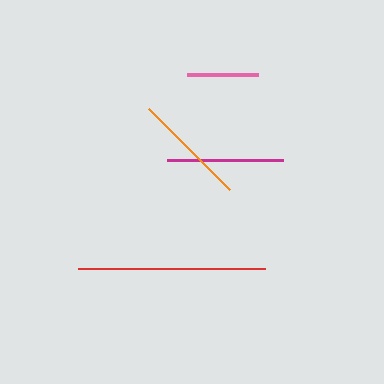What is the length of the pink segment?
The pink segment is approximately 70 pixels long.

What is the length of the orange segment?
The orange segment is approximately 114 pixels long.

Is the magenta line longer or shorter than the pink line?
The magenta line is longer than the pink line.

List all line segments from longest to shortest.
From longest to shortest: red, magenta, orange, pink.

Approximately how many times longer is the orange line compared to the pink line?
The orange line is approximately 1.6 times the length of the pink line.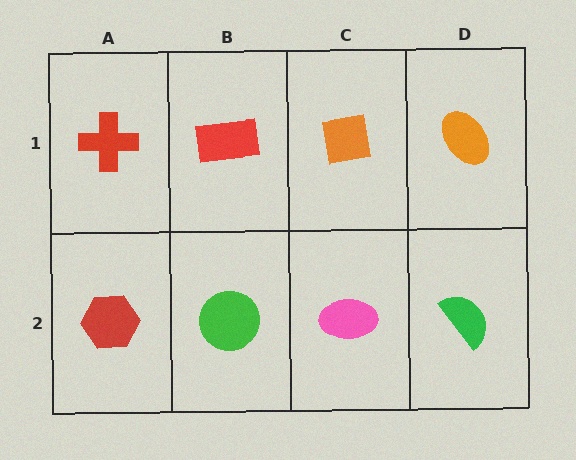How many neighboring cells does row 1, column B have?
3.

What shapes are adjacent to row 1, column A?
A red hexagon (row 2, column A), a red rectangle (row 1, column B).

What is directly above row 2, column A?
A red cross.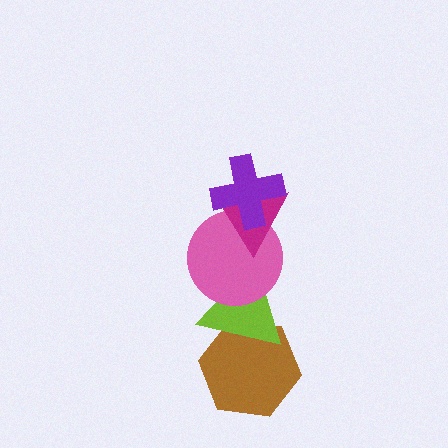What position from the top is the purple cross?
The purple cross is 1st from the top.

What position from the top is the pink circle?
The pink circle is 3rd from the top.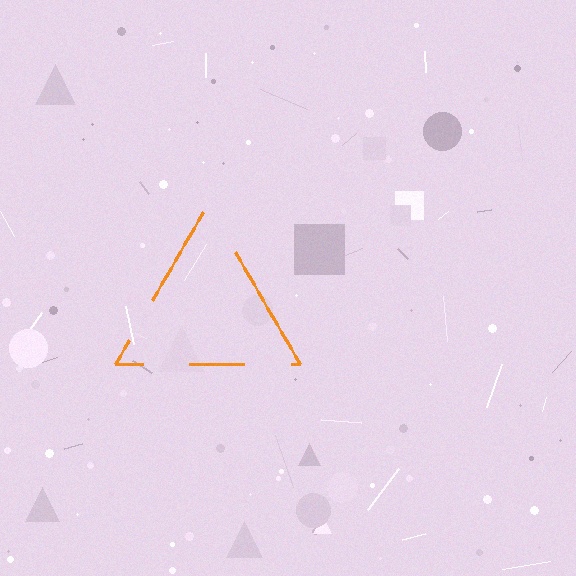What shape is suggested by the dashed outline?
The dashed outline suggests a triangle.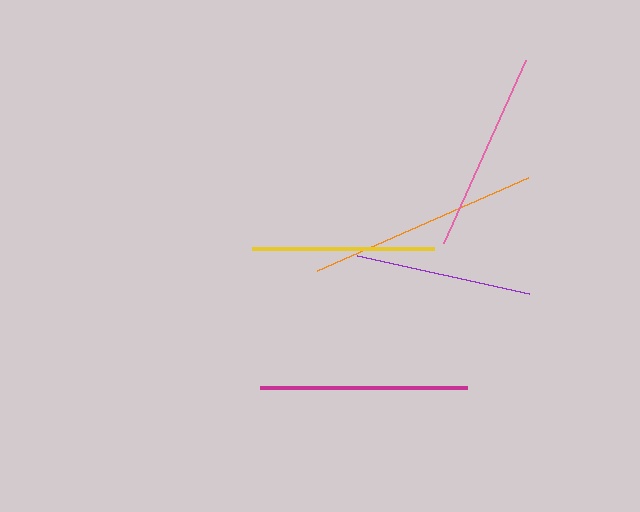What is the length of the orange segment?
The orange segment is approximately 231 pixels long.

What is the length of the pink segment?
The pink segment is approximately 200 pixels long.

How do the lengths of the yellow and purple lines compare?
The yellow and purple lines are approximately the same length.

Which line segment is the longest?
The orange line is the longest at approximately 231 pixels.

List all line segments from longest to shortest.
From longest to shortest: orange, magenta, pink, yellow, purple.